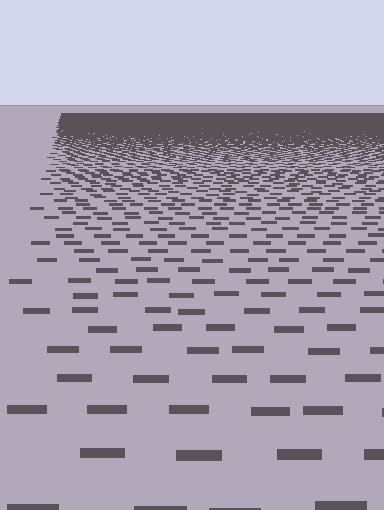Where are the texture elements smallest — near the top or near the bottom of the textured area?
Near the top.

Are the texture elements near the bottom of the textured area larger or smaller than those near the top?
Larger. Near the bottom, elements are closer to the viewer and appear at a bigger on-screen size.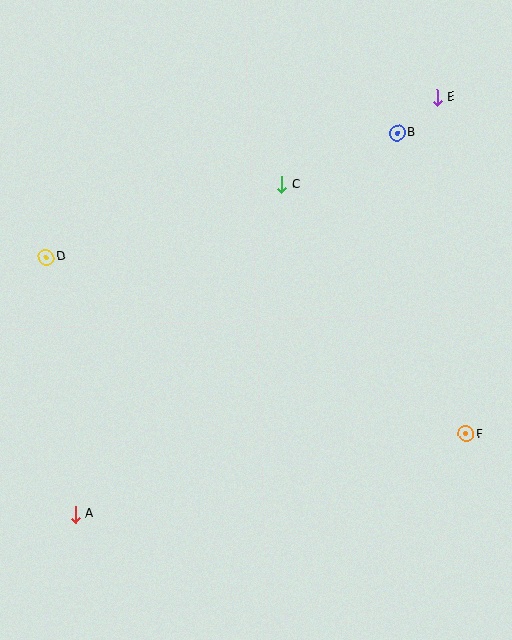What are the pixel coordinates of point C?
Point C is at (282, 185).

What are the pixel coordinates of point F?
Point F is at (466, 434).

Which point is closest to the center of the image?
Point C at (282, 185) is closest to the center.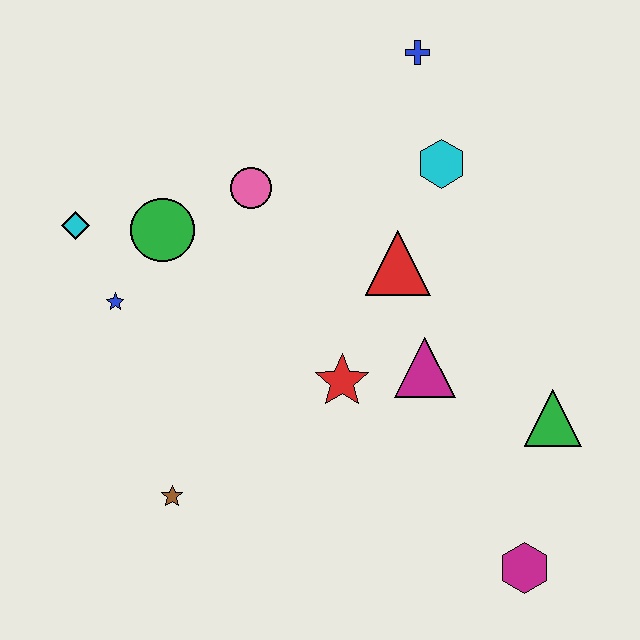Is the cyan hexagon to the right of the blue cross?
Yes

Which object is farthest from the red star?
The blue cross is farthest from the red star.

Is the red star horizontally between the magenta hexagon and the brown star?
Yes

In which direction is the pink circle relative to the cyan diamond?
The pink circle is to the right of the cyan diamond.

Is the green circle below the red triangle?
No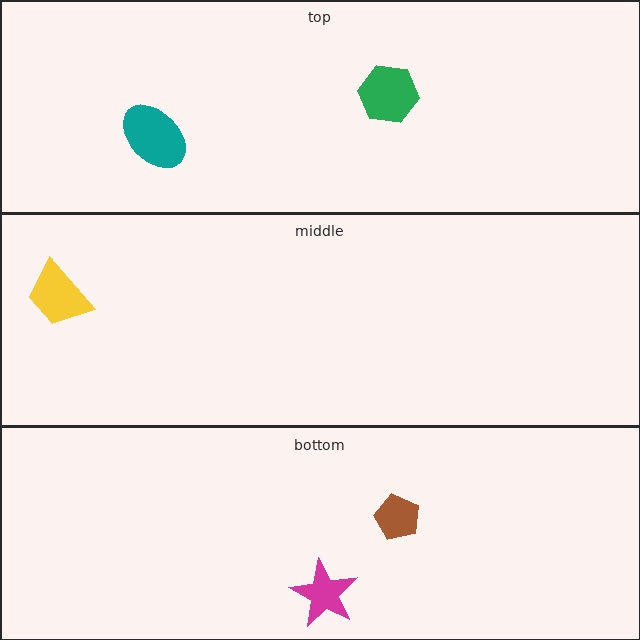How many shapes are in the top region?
2.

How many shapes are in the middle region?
1.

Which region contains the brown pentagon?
The bottom region.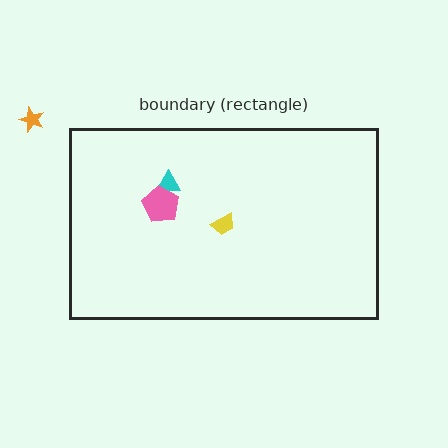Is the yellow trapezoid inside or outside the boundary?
Inside.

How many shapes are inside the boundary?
3 inside, 1 outside.